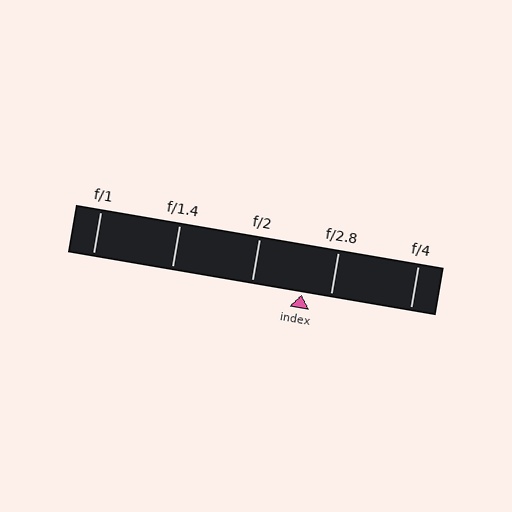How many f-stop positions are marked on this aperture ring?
There are 5 f-stop positions marked.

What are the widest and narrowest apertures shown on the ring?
The widest aperture shown is f/1 and the narrowest is f/4.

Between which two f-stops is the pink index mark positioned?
The index mark is between f/2 and f/2.8.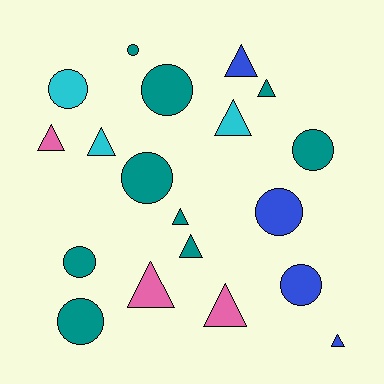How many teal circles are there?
There are 6 teal circles.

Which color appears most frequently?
Teal, with 9 objects.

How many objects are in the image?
There are 19 objects.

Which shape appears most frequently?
Triangle, with 10 objects.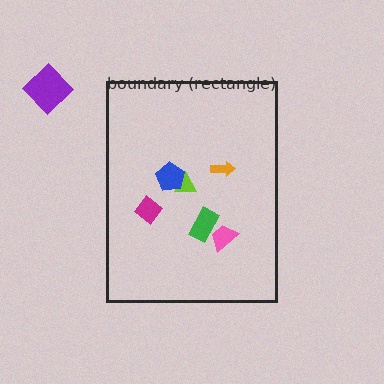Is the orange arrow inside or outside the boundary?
Inside.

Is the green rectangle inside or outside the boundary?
Inside.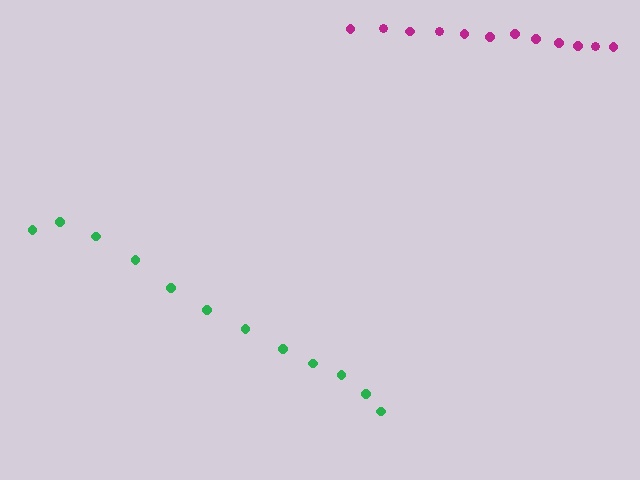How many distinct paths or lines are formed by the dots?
There are 2 distinct paths.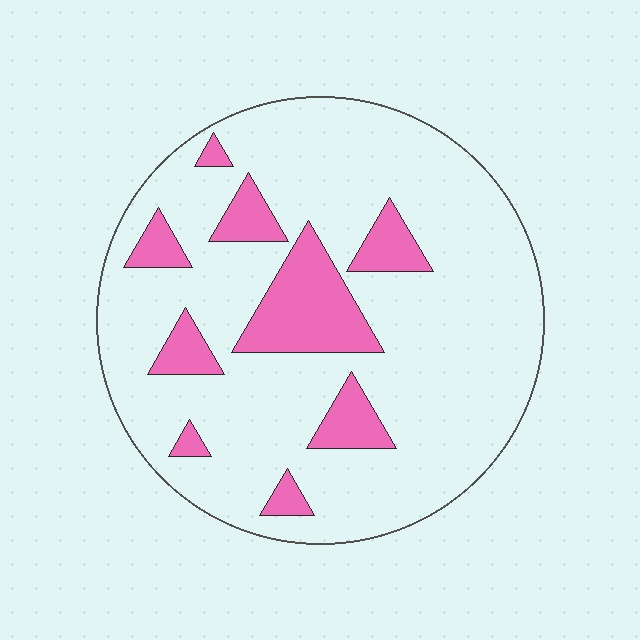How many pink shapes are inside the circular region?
9.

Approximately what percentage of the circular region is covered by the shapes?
Approximately 20%.